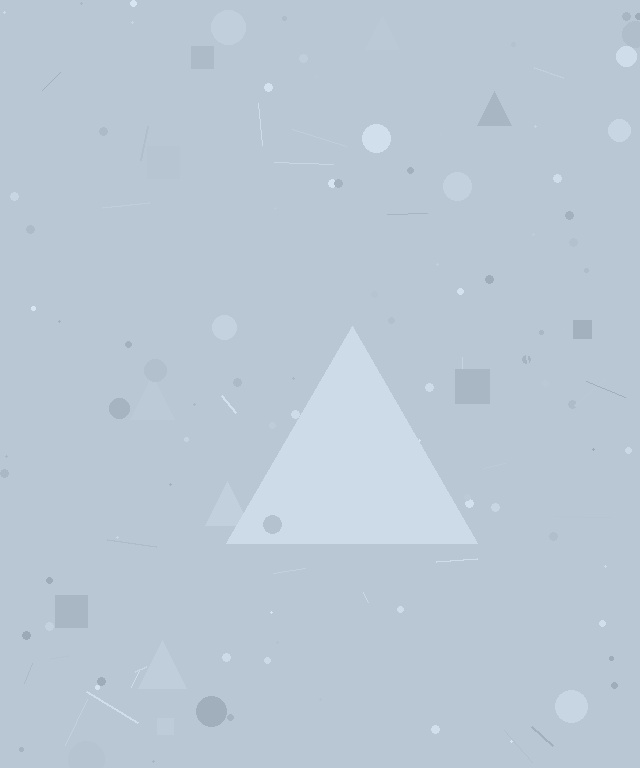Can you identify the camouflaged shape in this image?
The camouflaged shape is a triangle.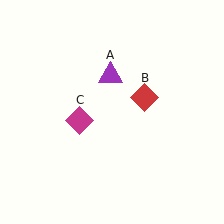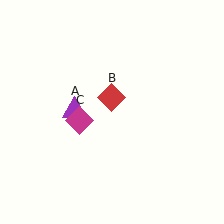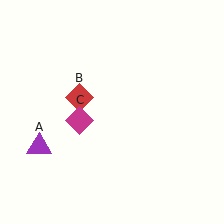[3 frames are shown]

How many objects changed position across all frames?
2 objects changed position: purple triangle (object A), red diamond (object B).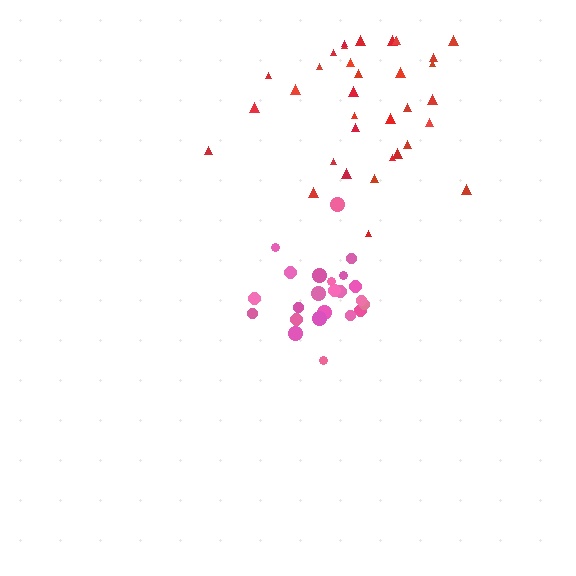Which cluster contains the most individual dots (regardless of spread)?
Red (34).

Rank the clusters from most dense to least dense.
pink, red.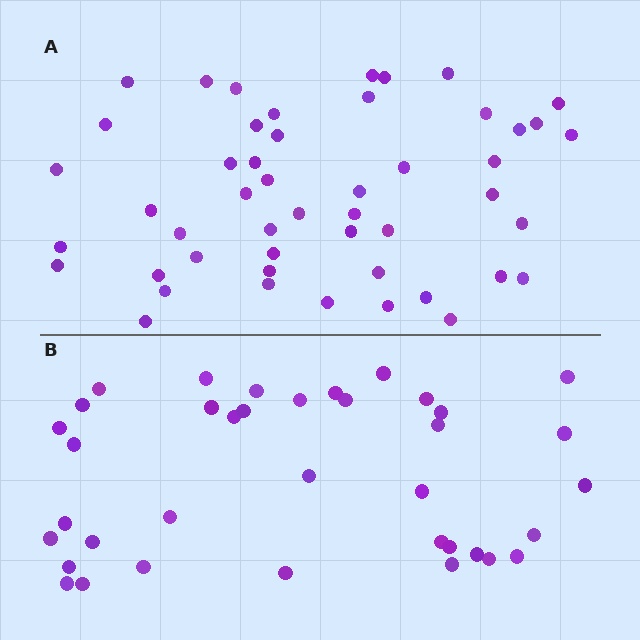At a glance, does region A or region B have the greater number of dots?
Region A (the top region) has more dots.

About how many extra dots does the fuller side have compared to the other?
Region A has roughly 12 or so more dots than region B.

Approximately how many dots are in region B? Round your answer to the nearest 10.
About 40 dots. (The exact count is 37, which rounds to 40.)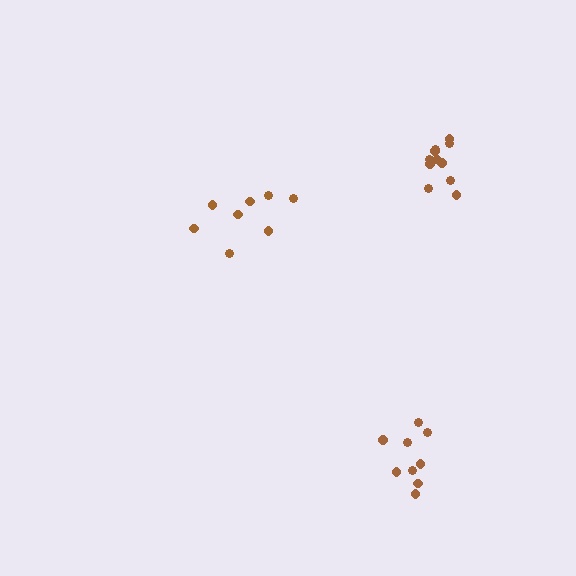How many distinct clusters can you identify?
There are 3 distinct clusters.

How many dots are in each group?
Group 1: 8 dots, Group 2: 11 dots, Group 3: 9 dots (28 total).